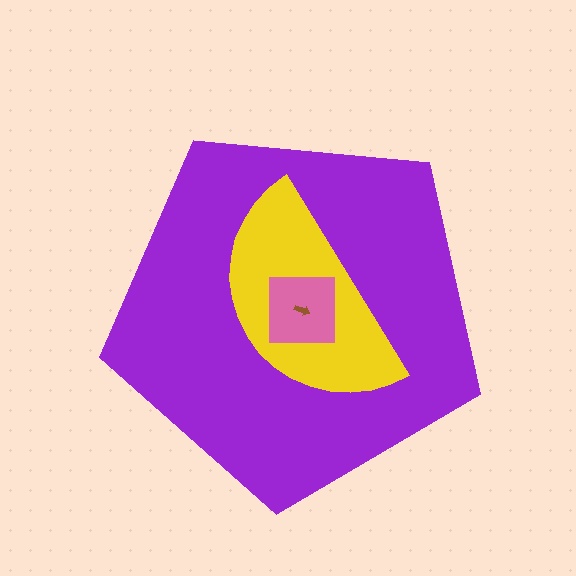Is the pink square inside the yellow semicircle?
Yes.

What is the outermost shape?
The purple pentagon.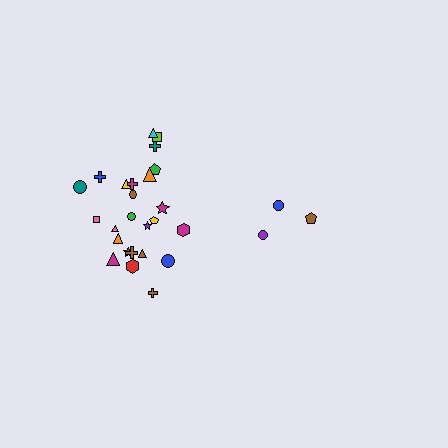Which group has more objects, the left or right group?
The left group.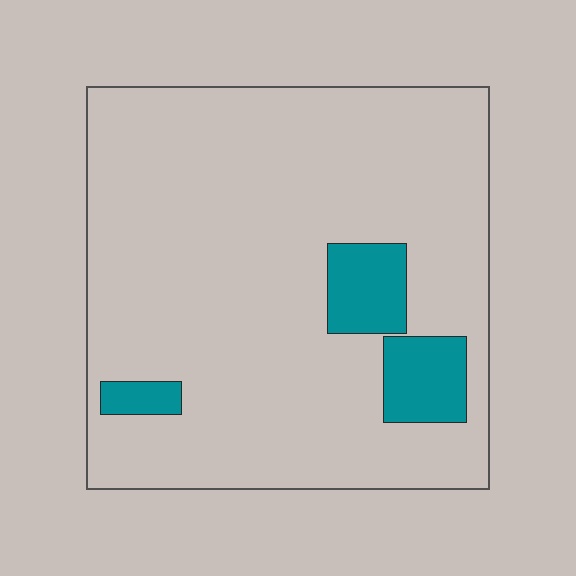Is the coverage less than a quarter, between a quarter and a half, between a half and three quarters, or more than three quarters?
Less than a quarter.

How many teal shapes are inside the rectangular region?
3.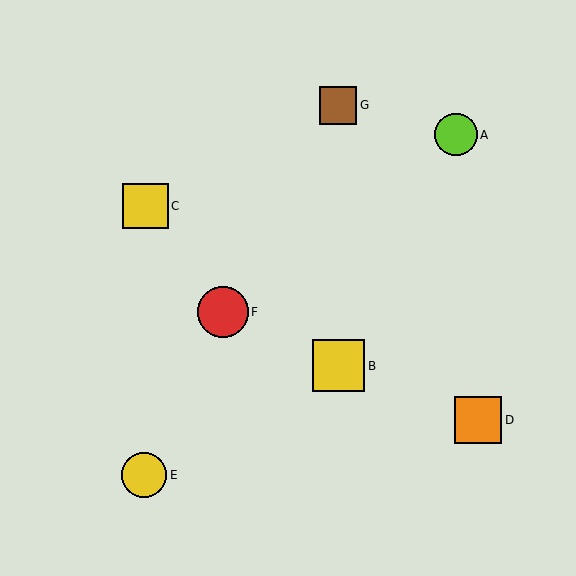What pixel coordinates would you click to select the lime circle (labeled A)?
Click at (456, 135) to select the lime circle A.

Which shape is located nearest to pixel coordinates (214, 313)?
The red circle (labeled F) at (223, 312) is nearest to that location.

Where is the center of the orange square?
The center of the orange square is at (478, 420).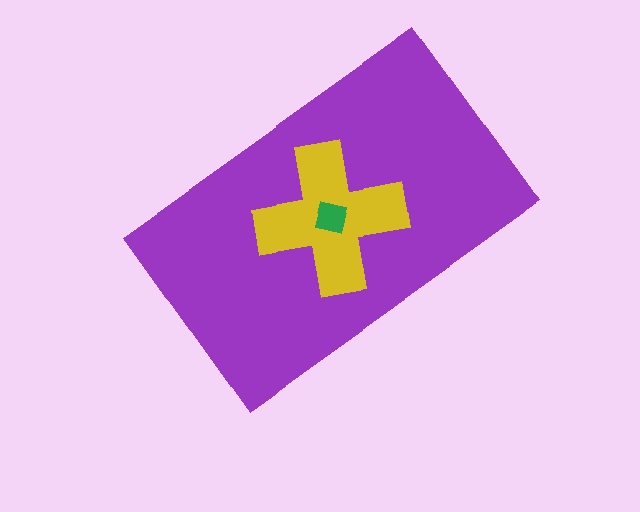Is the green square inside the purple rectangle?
Yes.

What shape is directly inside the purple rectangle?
The yellow cross.